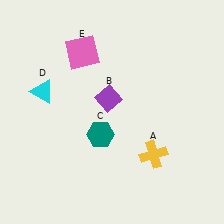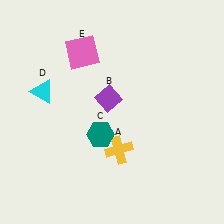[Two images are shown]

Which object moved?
The yellow cross (A) moved left.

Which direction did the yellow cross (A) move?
The yellow cross (A) moved left.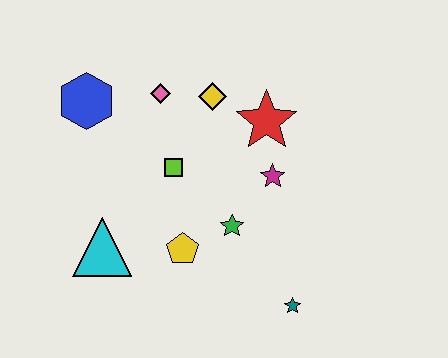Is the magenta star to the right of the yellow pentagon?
Yes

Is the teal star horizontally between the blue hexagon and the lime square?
No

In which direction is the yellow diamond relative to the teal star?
The yellow diamond is above the teal star.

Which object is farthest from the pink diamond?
The teal star is farthest from the pink diamond.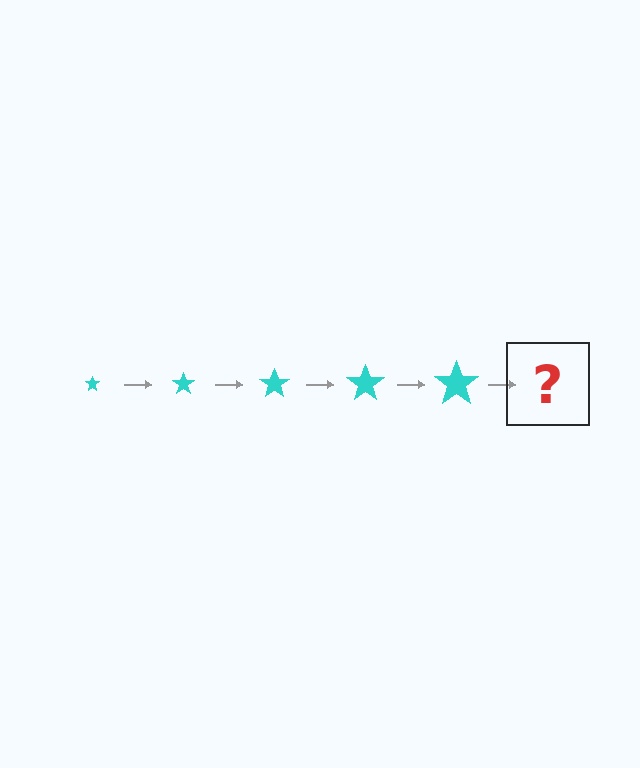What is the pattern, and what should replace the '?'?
The pattern is that the star gets progressively larger each step. The '?' should be a cyan star, larger than the previous one.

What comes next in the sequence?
The next element should be a cyan star, larger than the previous one.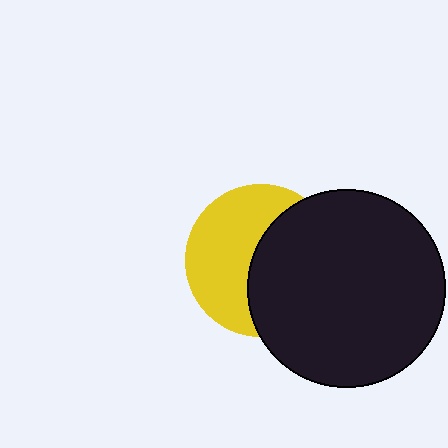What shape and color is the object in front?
The object in front is a black circle.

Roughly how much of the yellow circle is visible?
About half of it is visible (roughly 51%).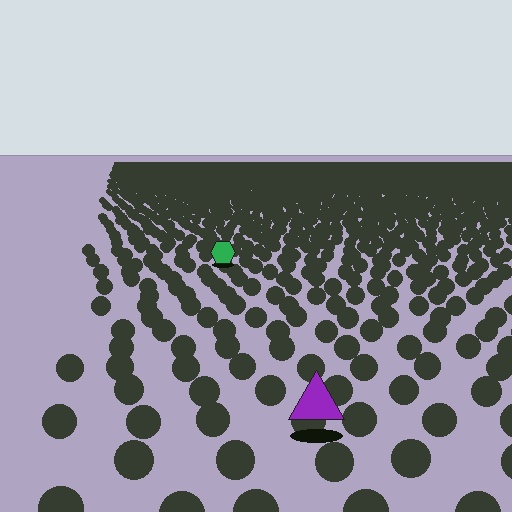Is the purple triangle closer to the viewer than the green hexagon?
Yes. The purple triangle is closer — you can tell from the texture gradient: the ground texture is coarser near it.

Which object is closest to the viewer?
The purple triangle is closest. The texture marks near it are larger and more spread out.